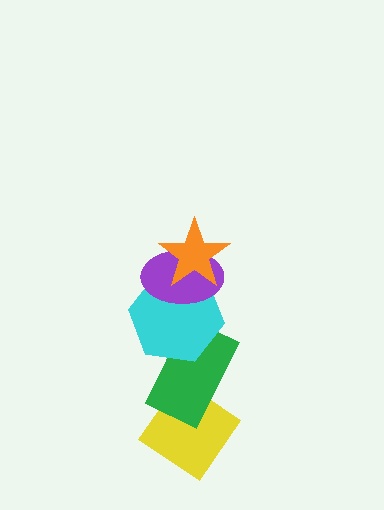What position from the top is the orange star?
The orange star is 1st from the top.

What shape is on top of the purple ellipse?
The orange star is on top of the purple ellipse.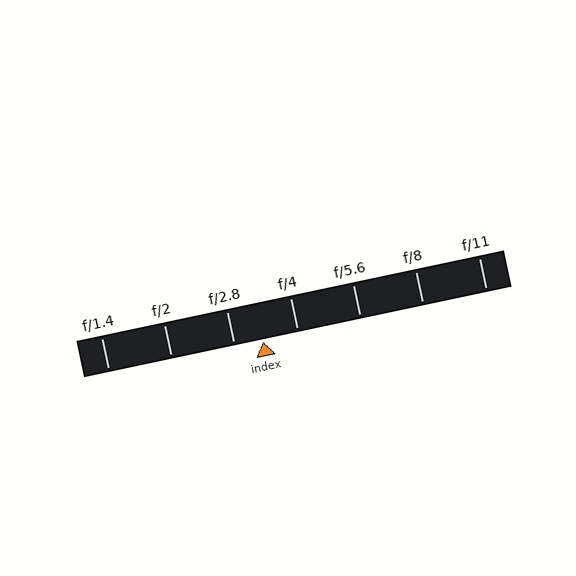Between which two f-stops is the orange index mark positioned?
The index mark is between f/2.8 and f/4.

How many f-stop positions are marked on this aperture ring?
There are 7 f-stop positions marked.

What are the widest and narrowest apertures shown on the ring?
The widest aperture shown is f/1.4 and the narrowest is f/11.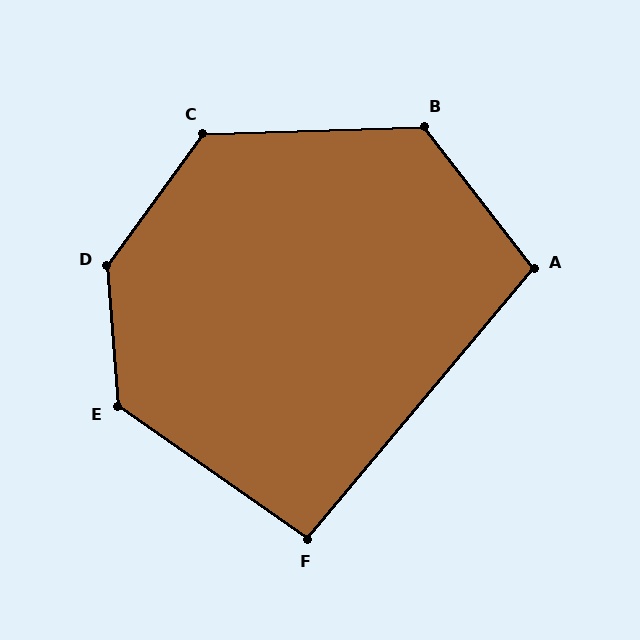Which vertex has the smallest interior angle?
F, at approximately 95 degrees.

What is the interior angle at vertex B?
Approximately 126 degrees (obtuse).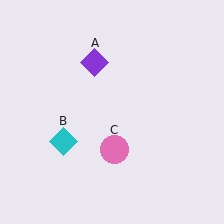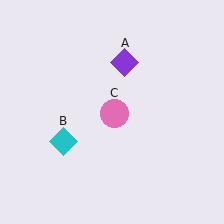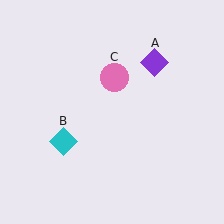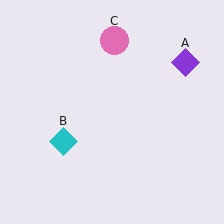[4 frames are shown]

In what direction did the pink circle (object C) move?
The pink circle (object C) moved up.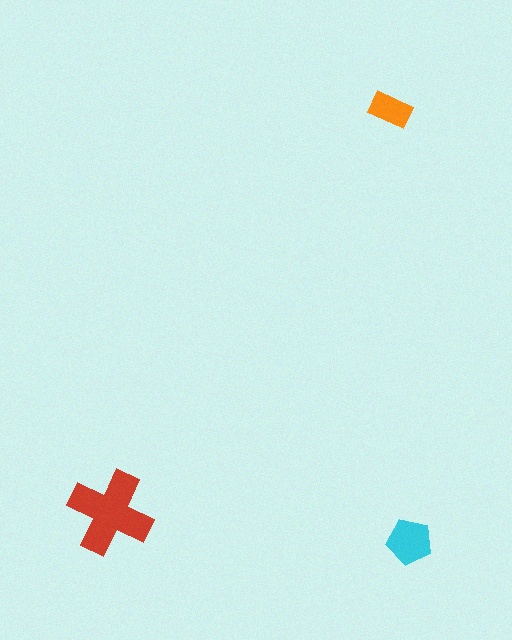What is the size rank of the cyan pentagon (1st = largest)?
2nd.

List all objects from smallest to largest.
The orange rectangle, the cyan pentagon, the red cross.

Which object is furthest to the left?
The red cross is leftmost.